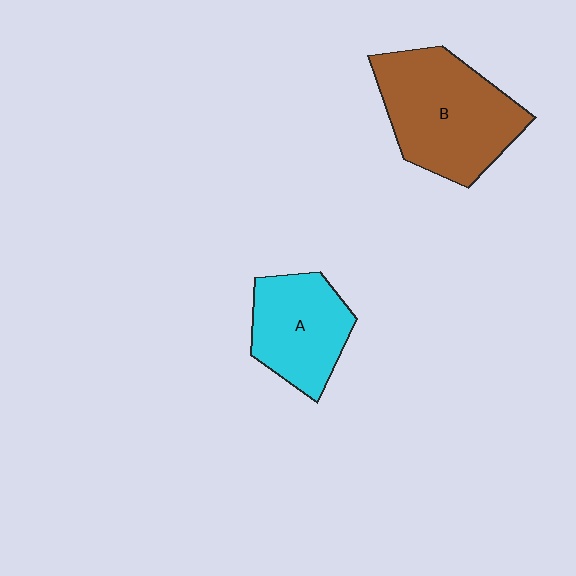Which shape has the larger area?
Shape B (brown).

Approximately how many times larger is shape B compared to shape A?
Approximately 1.5 times.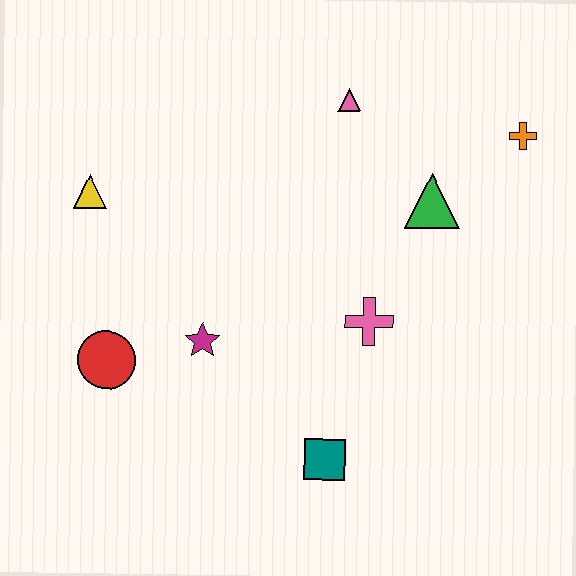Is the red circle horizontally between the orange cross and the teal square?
No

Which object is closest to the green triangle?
The orange cross is closest to the green triangle.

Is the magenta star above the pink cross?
No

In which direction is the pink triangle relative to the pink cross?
The pink triangle is above the pink cross.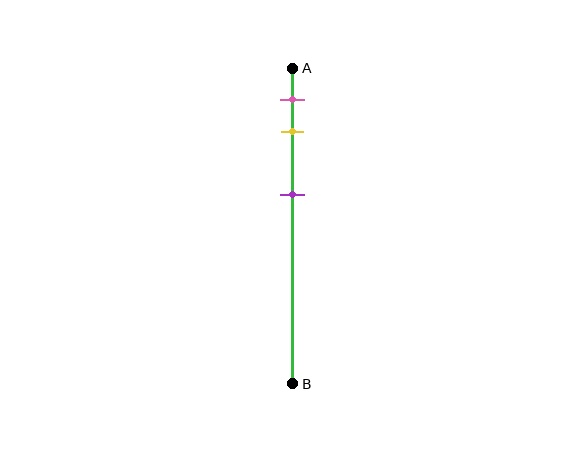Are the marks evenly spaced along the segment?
No, the marks are not evenly spaced.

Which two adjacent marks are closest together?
The pink and yellow marks are the closest adjacent pair.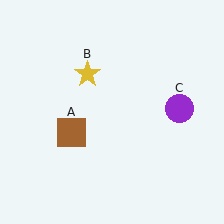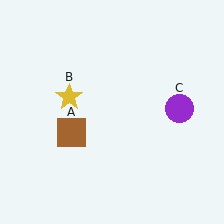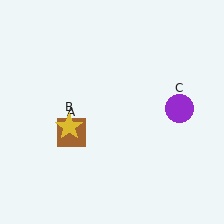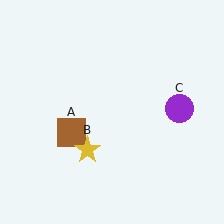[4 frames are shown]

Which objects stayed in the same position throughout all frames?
Brown square (object A) and purple circle (object C) remained stationary.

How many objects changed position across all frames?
1 object changed position: yellow star (object B).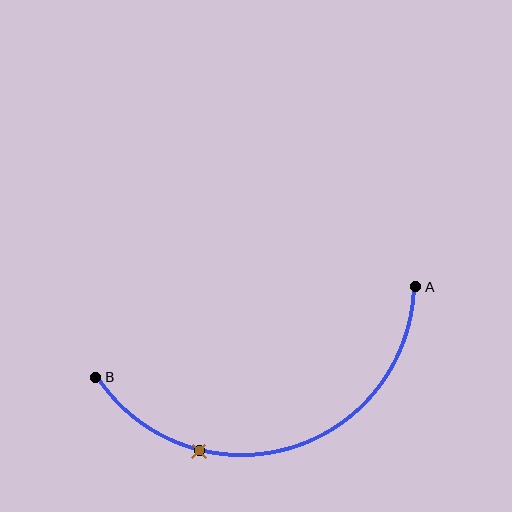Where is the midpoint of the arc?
The arc midpoint is the point on the curve farthest from the straight line joining A and B. It sits below that line.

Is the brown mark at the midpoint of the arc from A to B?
No. The brown mark lies on the arc but is closer to endpoint B. The arc midpoint would be at the point on the curve equidistant along the arc from both A and B.